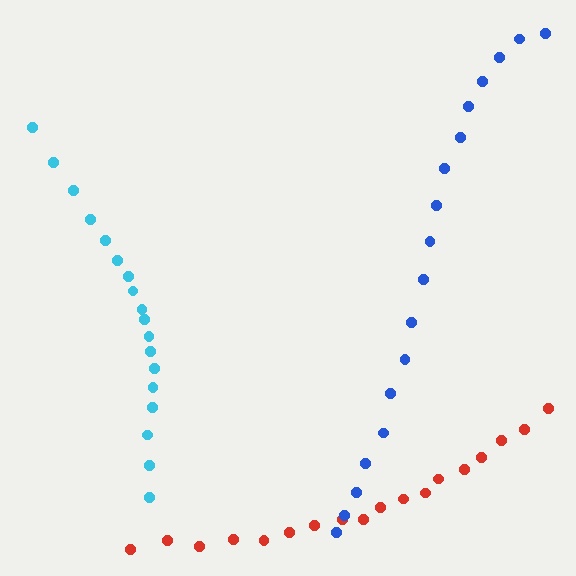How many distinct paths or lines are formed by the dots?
There are 3 distinct paths.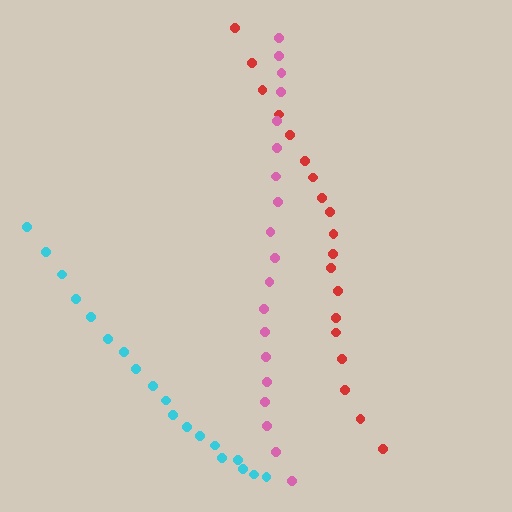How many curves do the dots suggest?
There are 3 distinct paths.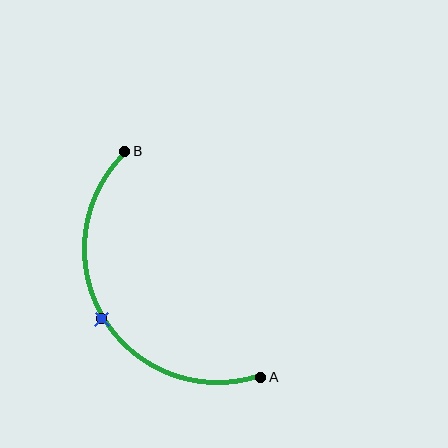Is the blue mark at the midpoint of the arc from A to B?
Yes. The blue mark lies on the arc at equal arc-length from both A and B — it is the arc midpoint.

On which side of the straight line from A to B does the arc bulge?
The arc bulges to the left of the straight line connecting A and B.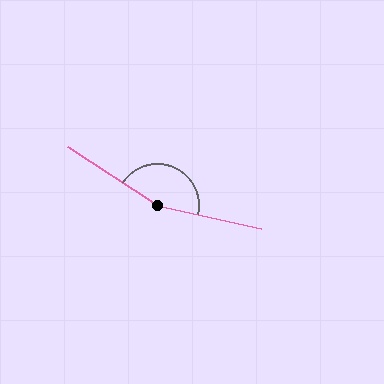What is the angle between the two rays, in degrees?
Approximately 159 degrees.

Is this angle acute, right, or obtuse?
It is obtuse.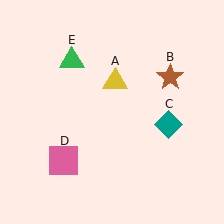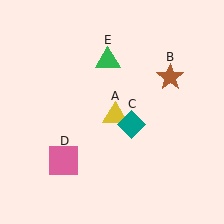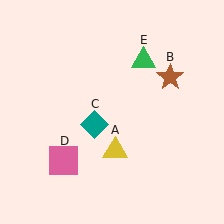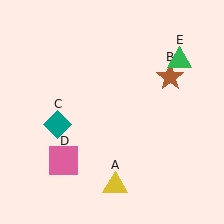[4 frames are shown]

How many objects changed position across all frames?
3 objects changed position: yellow triangle (object A), teal diamond (object C), green triangle (object E).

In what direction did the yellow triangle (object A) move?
The yellow triangle (object A) moved down.